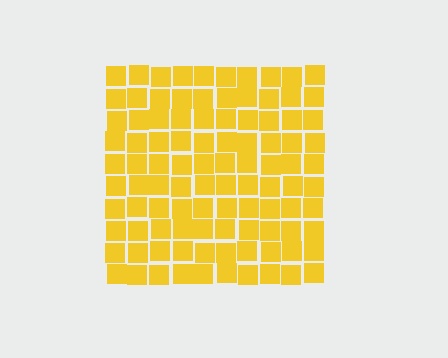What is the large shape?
The large shape is a square.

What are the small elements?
The small elements are squares.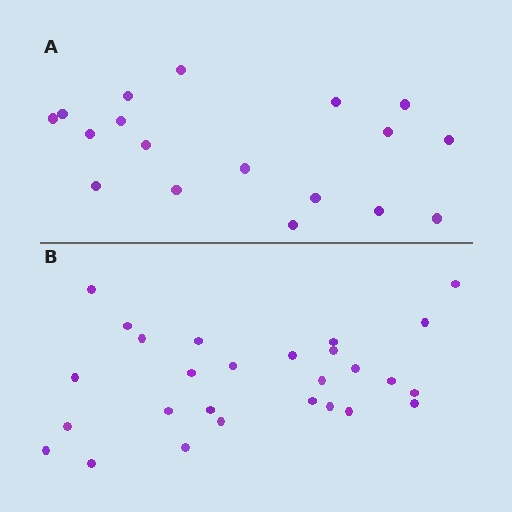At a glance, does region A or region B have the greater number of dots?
Region B (the bottom region) has more dots.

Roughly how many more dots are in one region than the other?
Region B has roughly 8 or so more dots than region A.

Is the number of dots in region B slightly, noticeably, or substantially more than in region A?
Region B has substantially more. The ratio is roughly 1.5 to 1.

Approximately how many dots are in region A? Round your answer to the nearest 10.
About 20 dots. (The exact count is 18, which rounds to 20.)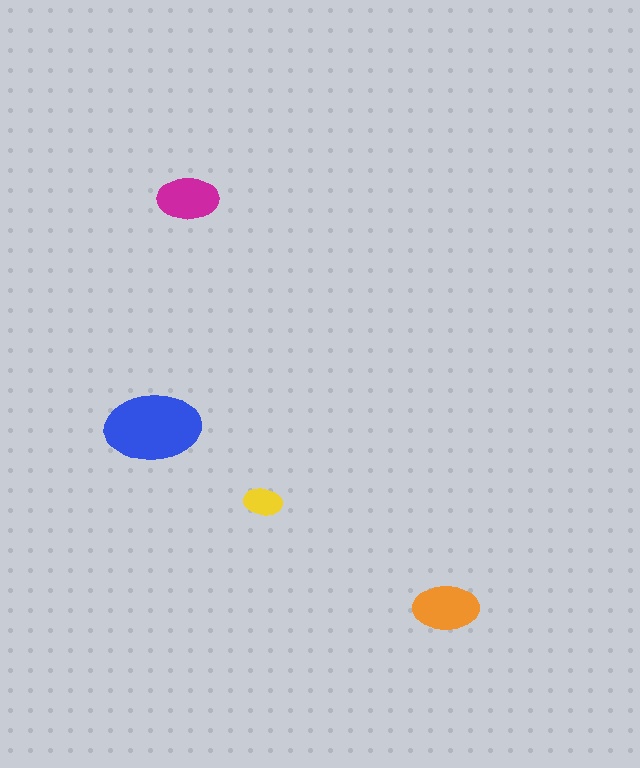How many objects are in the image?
There are 4 objects in the image.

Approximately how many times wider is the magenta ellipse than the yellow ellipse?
About 1.5 times wider.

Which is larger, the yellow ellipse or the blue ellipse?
The blue one.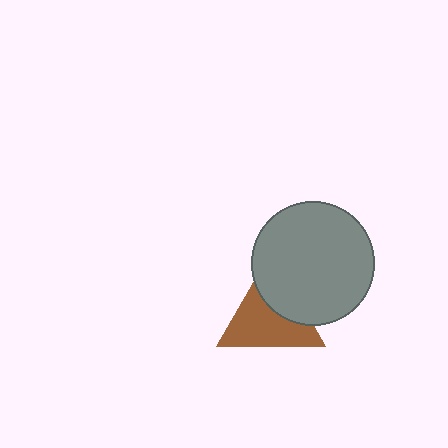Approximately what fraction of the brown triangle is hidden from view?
Roughly 37% of the brown triangle is hidden behind the gray circle.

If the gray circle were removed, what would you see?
You would see the complete brown triangle.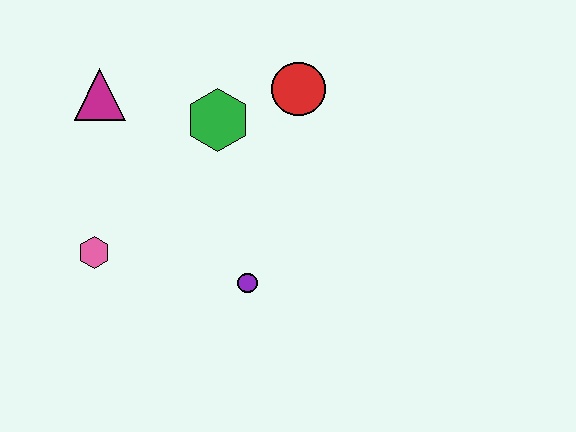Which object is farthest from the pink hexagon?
The red circle is farthest from the pink hexagon.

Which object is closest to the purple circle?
The pink hexagon is closest to the purple circle.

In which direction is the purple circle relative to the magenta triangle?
The purple circle is below the magenta triangle.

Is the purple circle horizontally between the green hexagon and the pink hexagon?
No